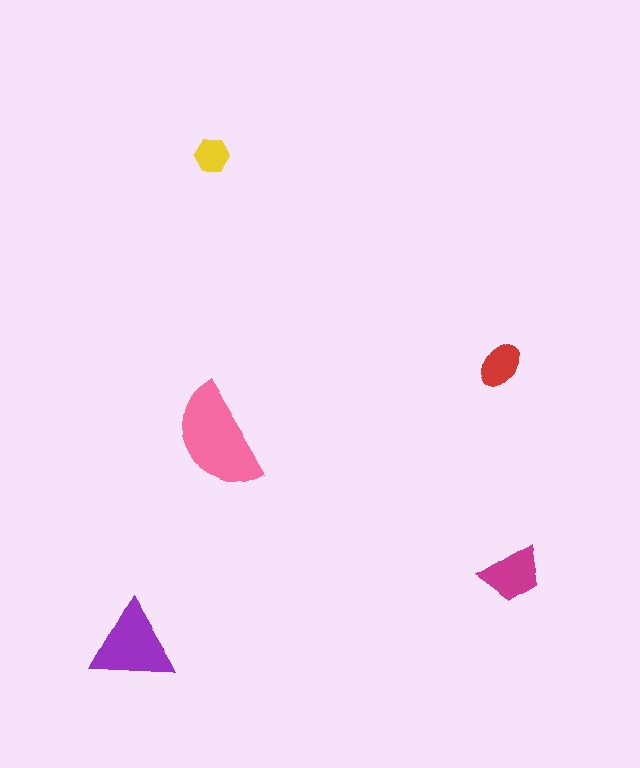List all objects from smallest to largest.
The yellow hexagon, the red ellipse, the magenta trapezoid, the purple triangle, the pink semicircle.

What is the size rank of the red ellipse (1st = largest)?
4th.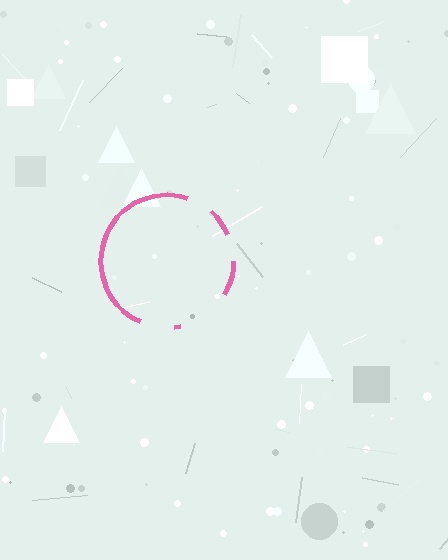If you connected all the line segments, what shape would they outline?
They would outline a circle.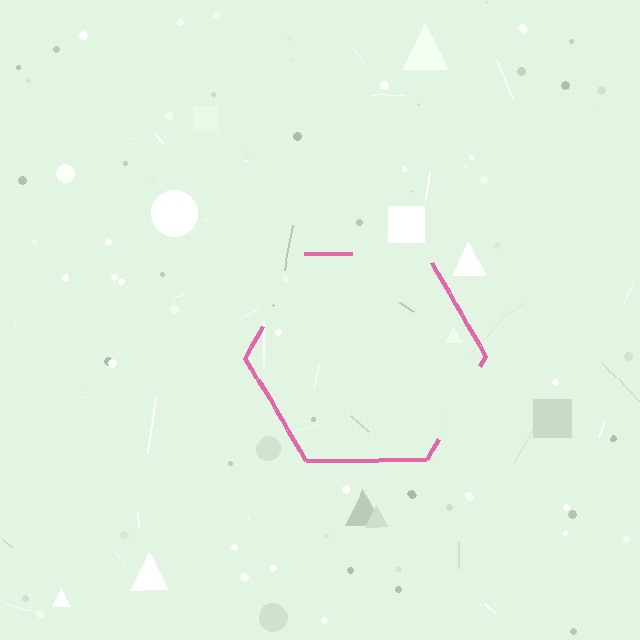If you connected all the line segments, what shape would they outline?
They would outline a hexagon.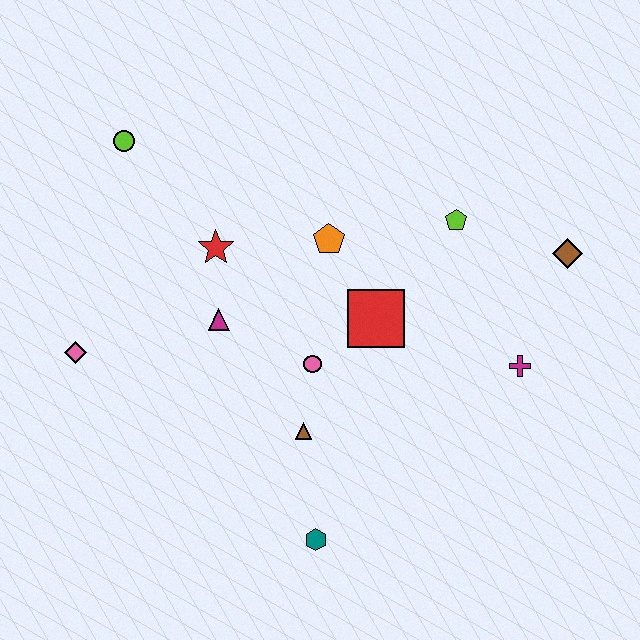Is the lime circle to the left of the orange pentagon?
Yes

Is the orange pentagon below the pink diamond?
No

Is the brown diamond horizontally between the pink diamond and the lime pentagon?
No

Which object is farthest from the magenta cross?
The lime circle is farthest from the magenta cross.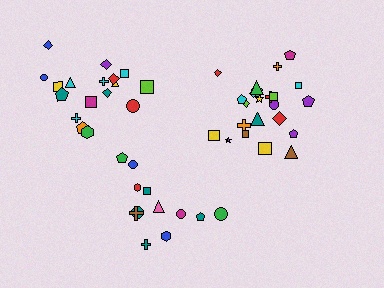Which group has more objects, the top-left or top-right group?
The top-right group.